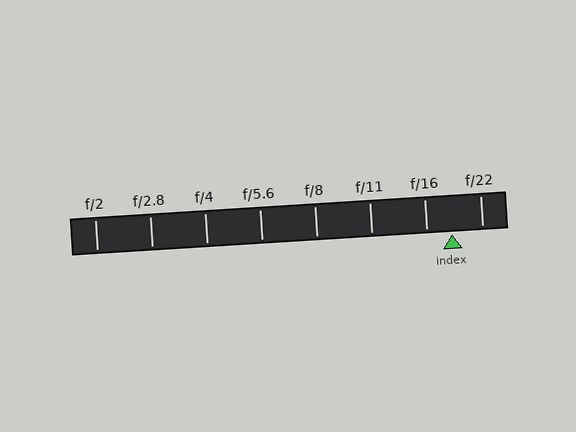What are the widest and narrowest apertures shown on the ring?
The widest aperture shown is f/2 and the narrowest is f/22.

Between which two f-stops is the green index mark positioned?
The index mark is between f/16 and f/22.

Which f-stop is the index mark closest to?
The index mark is closest to f/16.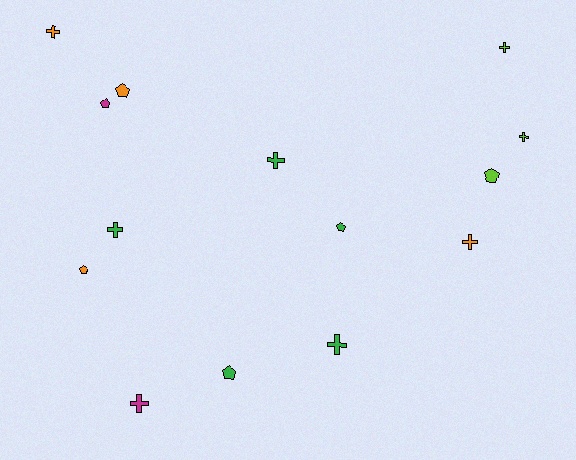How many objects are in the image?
There are 14 objects.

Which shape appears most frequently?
Cross, with 8 objects.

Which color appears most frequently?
Green, with 5 objects.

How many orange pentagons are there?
There are 2 orange pentagons.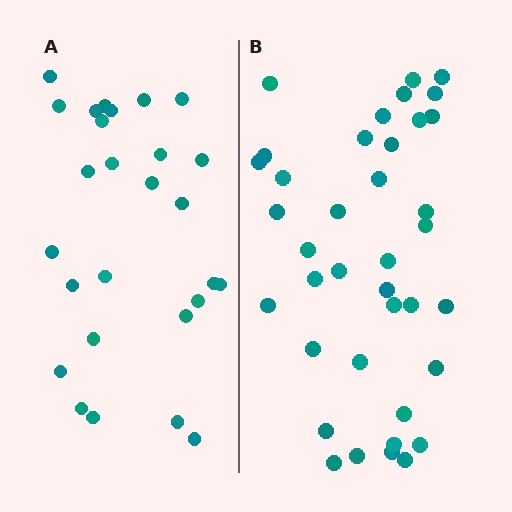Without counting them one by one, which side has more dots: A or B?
Region B (the right region) has more dots.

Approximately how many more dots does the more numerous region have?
Region B has roughly 12 or so more dots than region A.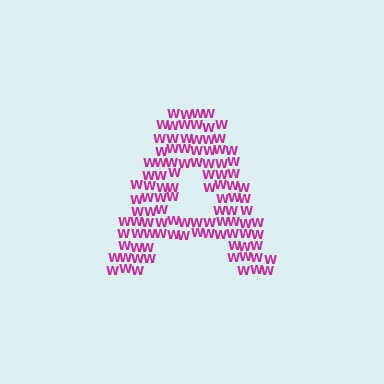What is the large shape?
The large shape is the letter A.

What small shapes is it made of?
It is made of small letter W's.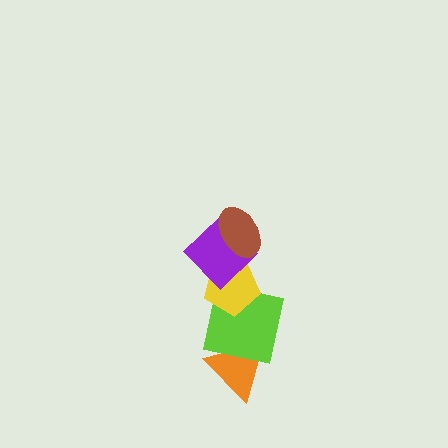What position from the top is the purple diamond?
The purple diamond is 2nd from the top.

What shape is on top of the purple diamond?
The brown ellipse is on top of the purple diamond.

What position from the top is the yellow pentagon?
The yellow pentagon is 3rd from the top.